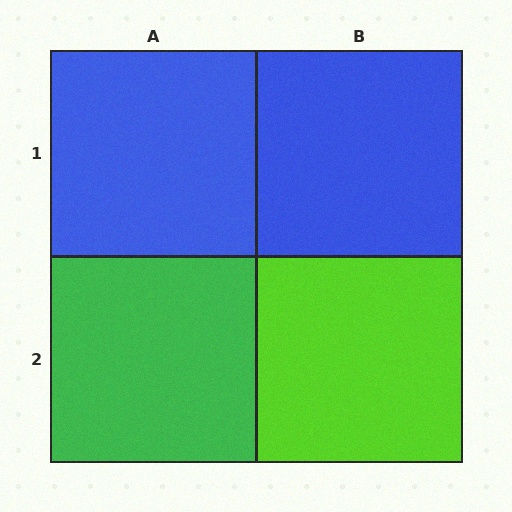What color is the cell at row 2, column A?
Green.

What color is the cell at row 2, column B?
Lime.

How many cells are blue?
2 cells are blue.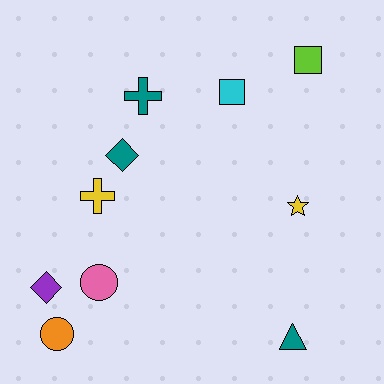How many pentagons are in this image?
There are no pentagons.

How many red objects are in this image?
There are no red objects.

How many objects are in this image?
There are 10 objects.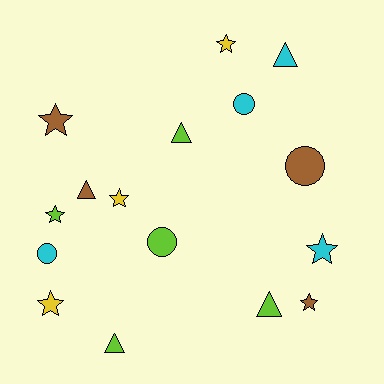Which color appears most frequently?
Lime, with 5 objects.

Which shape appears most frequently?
Star, with 7 objects.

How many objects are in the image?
There are 16 objects.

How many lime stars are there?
There is 1 lime star.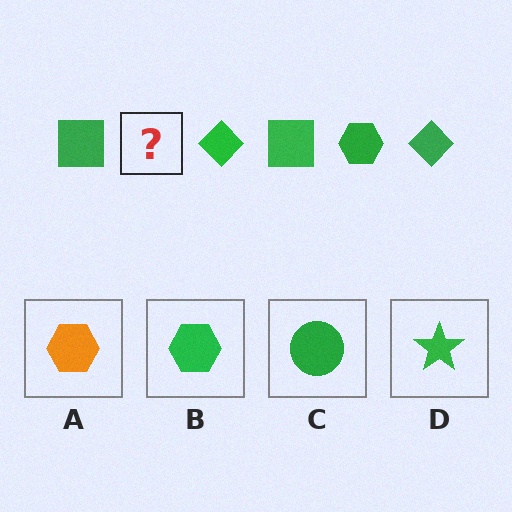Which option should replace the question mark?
Option B.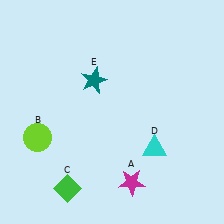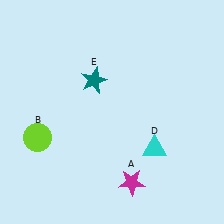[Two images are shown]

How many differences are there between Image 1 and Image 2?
There is 1 difference between the two images.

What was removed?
The green diamond (C) was removed in Image 2.